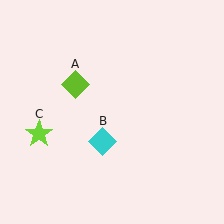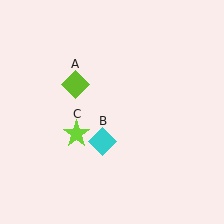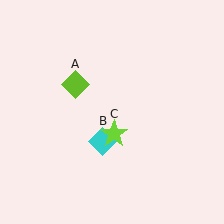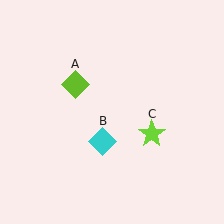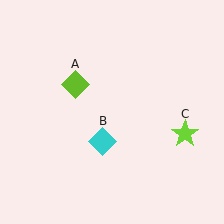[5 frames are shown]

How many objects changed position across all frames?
1 object changed position: lime star (object C).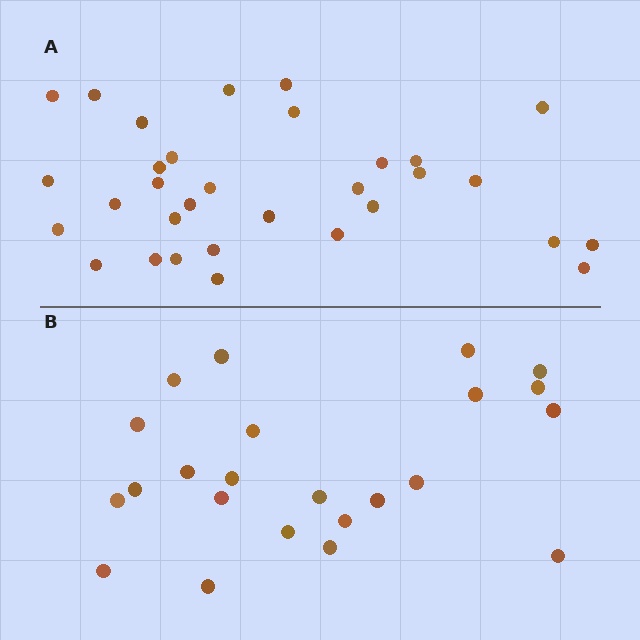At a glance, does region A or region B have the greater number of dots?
Region A (the top region) has more dots.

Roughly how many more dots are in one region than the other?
Region A has roughly 8 or so more dots than region B.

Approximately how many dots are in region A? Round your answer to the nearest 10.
About 30 dots. (The exact count is 32, which rounds to 30.)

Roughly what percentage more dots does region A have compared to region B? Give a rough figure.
About 40% more.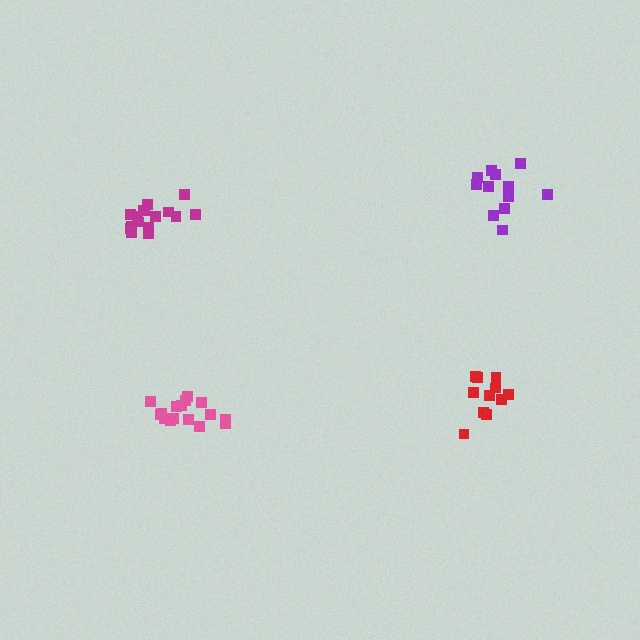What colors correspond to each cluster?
The clusters are colored: pink, magenta, purple, red.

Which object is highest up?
The purple cluster is topmost.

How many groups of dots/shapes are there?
There are 4 groups.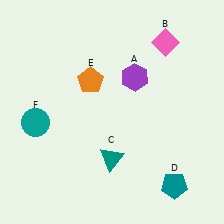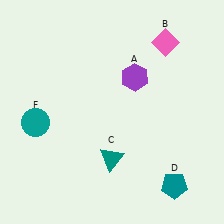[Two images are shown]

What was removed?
The orange pentagon (E) was removed in Image 2.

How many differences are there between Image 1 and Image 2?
There is 1 difference between the two images.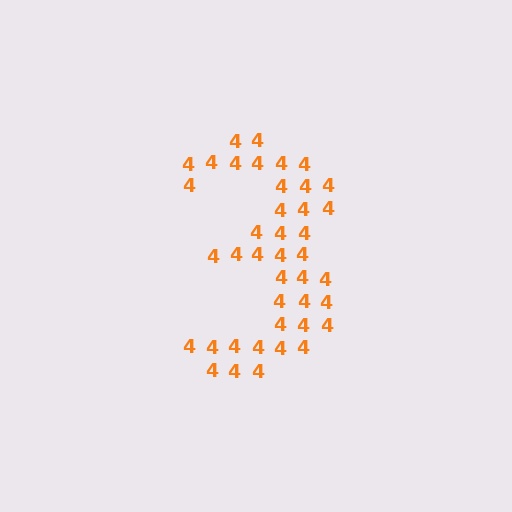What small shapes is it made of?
It is made of small digit 4's.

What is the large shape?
The large shape is the digit 3.